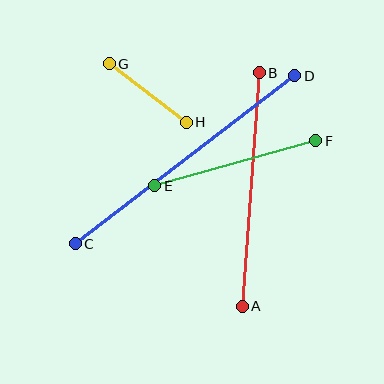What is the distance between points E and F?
The distance is approximately 167 pixels.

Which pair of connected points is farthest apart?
Points C and D are farthest apart.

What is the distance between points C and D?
The distance is approximately 276 pixels.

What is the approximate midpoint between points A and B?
The midpoint is at approximately (251, 189) pixels.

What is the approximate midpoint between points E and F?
The midpoint is at approximately (235, 163) pixels.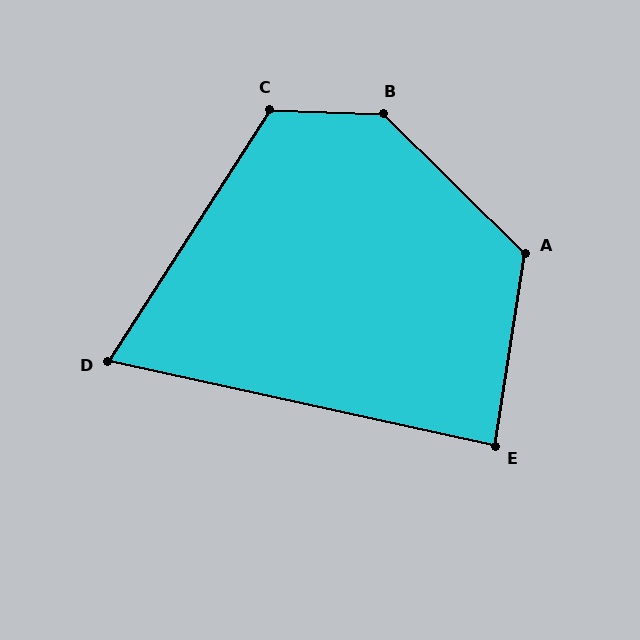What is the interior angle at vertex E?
Approximately 87 degrees (approximately right).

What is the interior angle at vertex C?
Approximately 121 degrees (obtuse).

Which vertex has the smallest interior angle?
D, at approximately 70 degrees.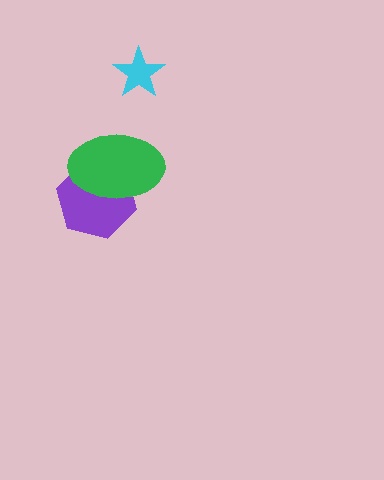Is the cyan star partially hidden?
No, no other shape covers it.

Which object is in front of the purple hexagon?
The green ellipse is in front of the purple hexagon.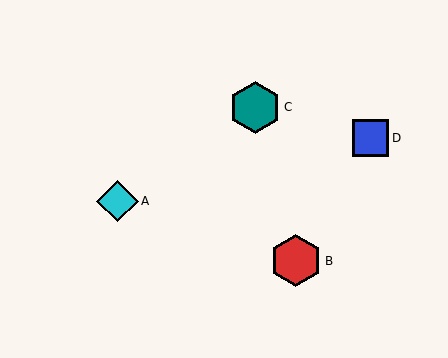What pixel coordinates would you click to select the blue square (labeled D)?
Click at (370, 138) to select the blue square D.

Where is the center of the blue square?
The center of the blue square is at (370, 138).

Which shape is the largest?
The red hexagon (labeled B) is the largest.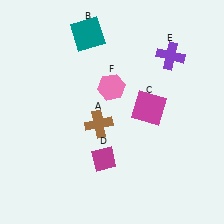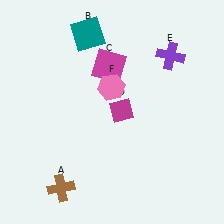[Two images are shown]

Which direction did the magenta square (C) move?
The magenta square (C) moved up.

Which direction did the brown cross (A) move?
The brown cross (A) moved down.